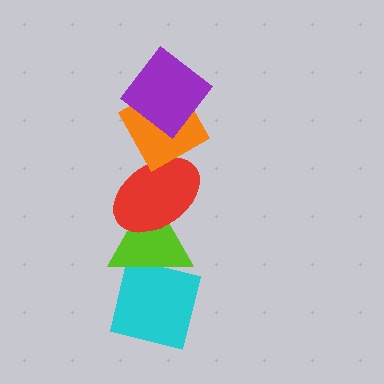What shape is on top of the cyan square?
The lime triangle is on top of the cyan square.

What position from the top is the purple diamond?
The purple diamond is 1st from the top.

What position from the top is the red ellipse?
The red ellipse is 3rd from the top.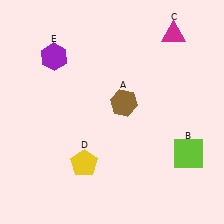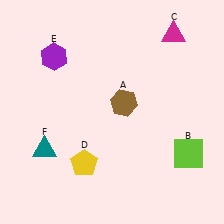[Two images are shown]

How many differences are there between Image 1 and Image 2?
There is 1 difference between the two images.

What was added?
A teal triangle (F) was added in Image 2.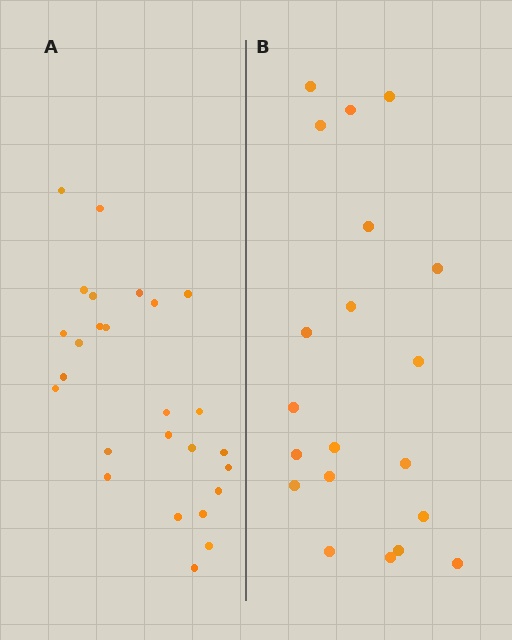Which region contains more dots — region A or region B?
Region A (the left region) has more dots.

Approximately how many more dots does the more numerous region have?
Region A has about 6 more dots than region B.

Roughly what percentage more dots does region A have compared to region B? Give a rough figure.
About 30% more.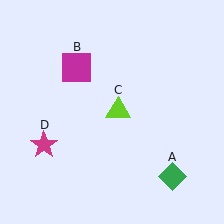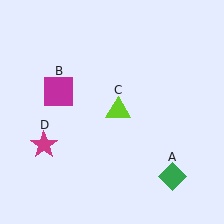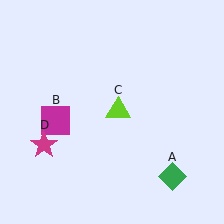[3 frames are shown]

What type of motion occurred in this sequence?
The magenta square (object B) rotated counterclockwise around the center of the scene.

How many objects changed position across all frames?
1 object changed position: magenta square (object B).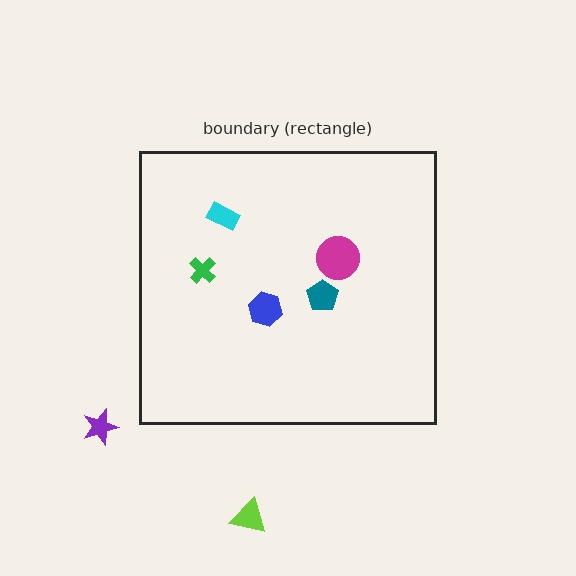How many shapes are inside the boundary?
5 inside, 2 outside.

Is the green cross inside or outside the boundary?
Inside.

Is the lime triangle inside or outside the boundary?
Outside.